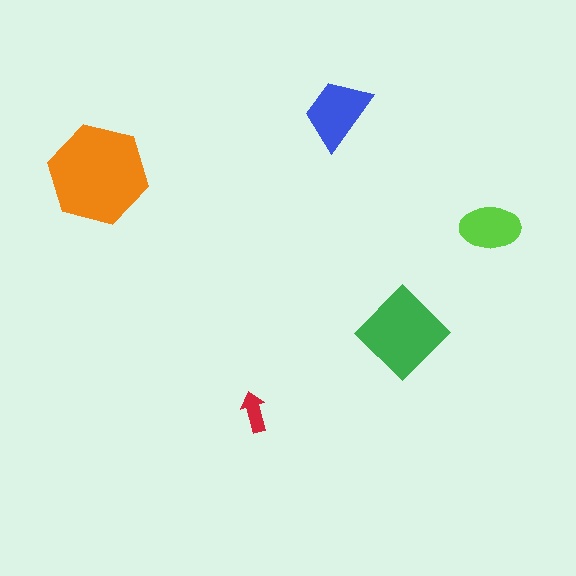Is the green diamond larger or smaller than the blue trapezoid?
Larger.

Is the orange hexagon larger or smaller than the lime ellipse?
Larger.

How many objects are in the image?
There are 5 objects in the image.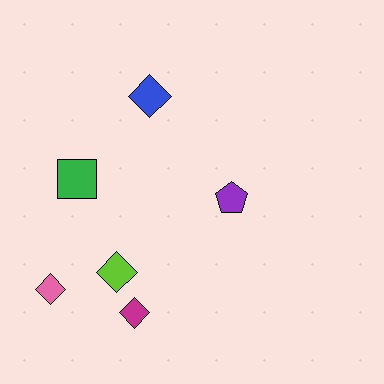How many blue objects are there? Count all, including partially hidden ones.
There is 1 blue object.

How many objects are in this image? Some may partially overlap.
There are 6 objects.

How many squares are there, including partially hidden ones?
There is 1 square.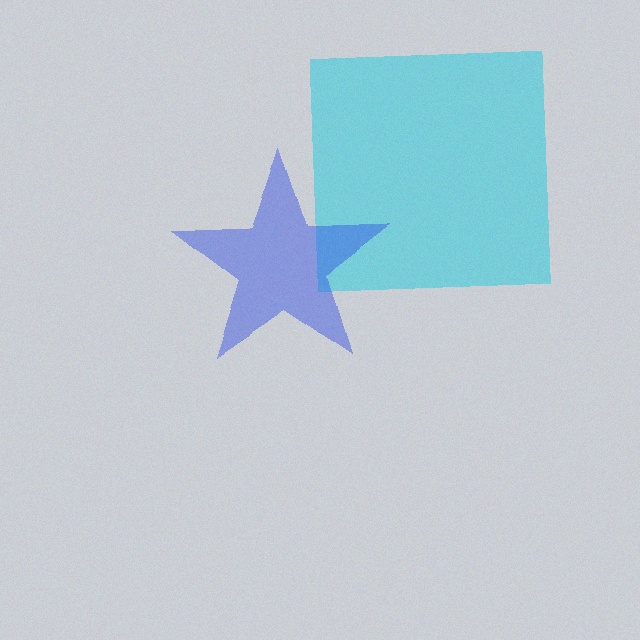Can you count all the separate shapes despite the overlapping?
Yes, there are 2 separate shapes.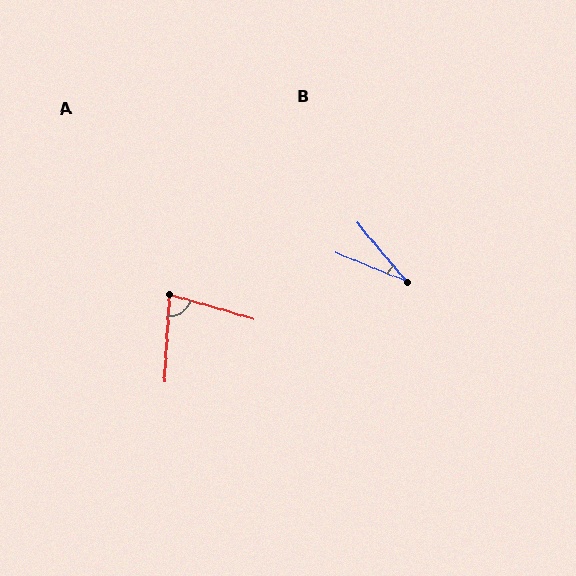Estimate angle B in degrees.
Approximately 28 degrees.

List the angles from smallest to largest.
B (28°), A (78°).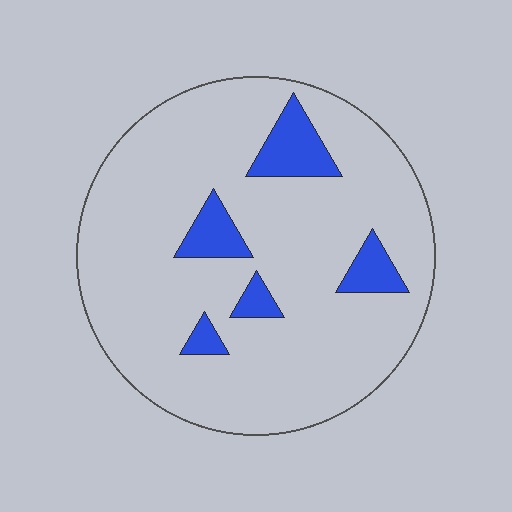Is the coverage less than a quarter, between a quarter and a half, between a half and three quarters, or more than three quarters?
Less than a quarter.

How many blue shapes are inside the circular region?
5.